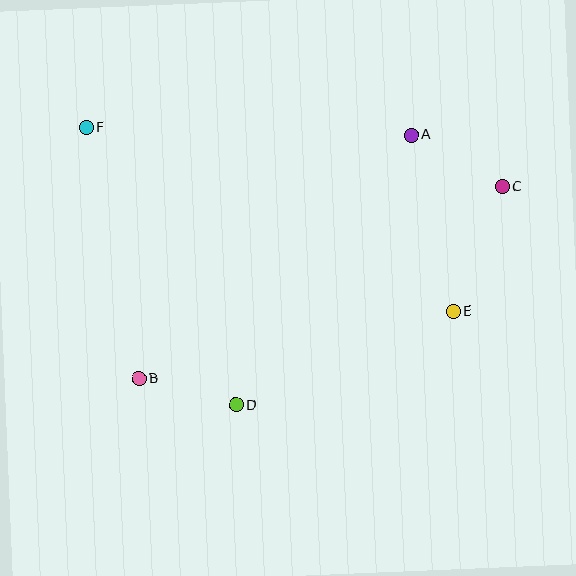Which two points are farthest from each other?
Points C and F are farthest from each other.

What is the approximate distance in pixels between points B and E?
The distance between B and E is approximately 322 pixels.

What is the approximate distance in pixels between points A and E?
The distance between A and E is approximately 181 pixels.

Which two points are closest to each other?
Points B and D are closest to each other.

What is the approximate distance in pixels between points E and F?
The distance between E and F is approximately 410 pixels.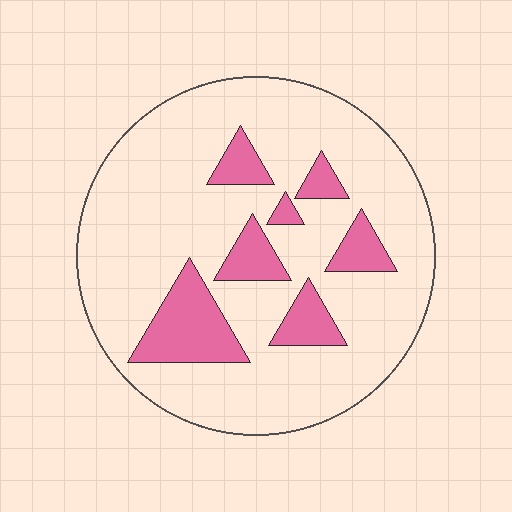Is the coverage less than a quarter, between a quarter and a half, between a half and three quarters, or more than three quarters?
Less than a quarter.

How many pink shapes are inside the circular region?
7.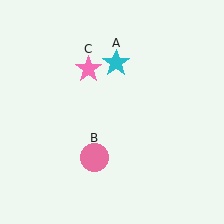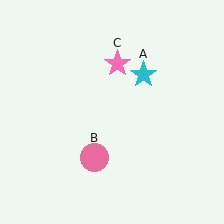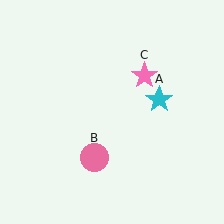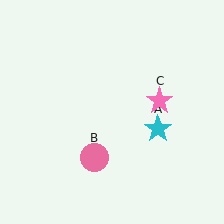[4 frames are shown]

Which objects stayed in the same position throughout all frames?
Pink circle (object B) remained stationary.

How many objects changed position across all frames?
2 objects changed position: cyan star (object A), pink star (object C).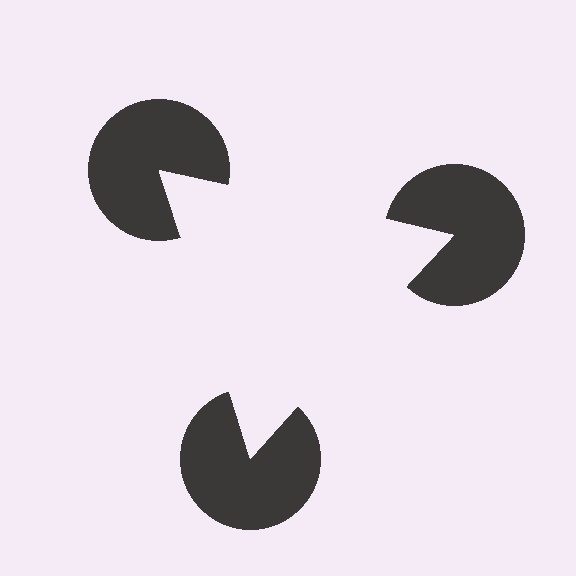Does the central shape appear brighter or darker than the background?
It typically appears slightly brighter than the background, even though no actual brightness change is drawn.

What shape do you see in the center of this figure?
An illusory triangle — its edges are inferred from the aligned wedge cuts in the pac-man discs, not physically drawn.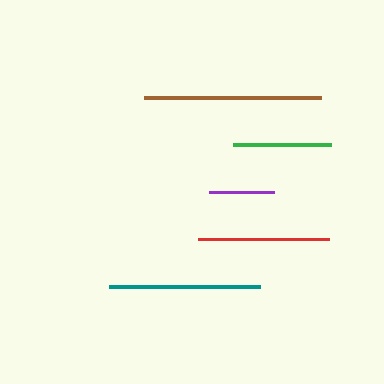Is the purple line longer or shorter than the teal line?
The teal line is longer than the purple line.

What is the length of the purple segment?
The purple segment is approximately 64 pixels long.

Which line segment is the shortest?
The purple line is the shortest at approximately 64 pixels.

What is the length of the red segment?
The red segment is approximately 131 pixels long.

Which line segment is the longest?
The brown line is the longest at approximately 177 pixels.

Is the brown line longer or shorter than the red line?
The brown line is longer than the red line.